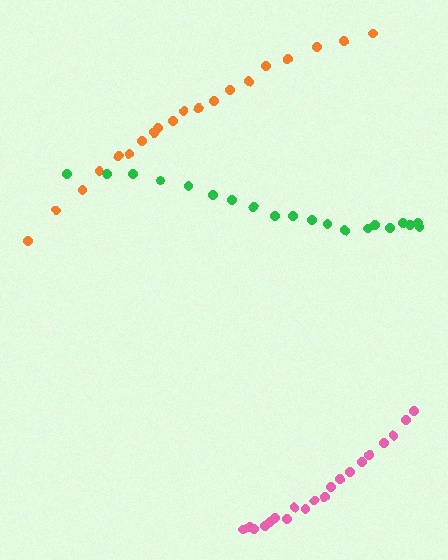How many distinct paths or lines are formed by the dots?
There are 3 distinct paths.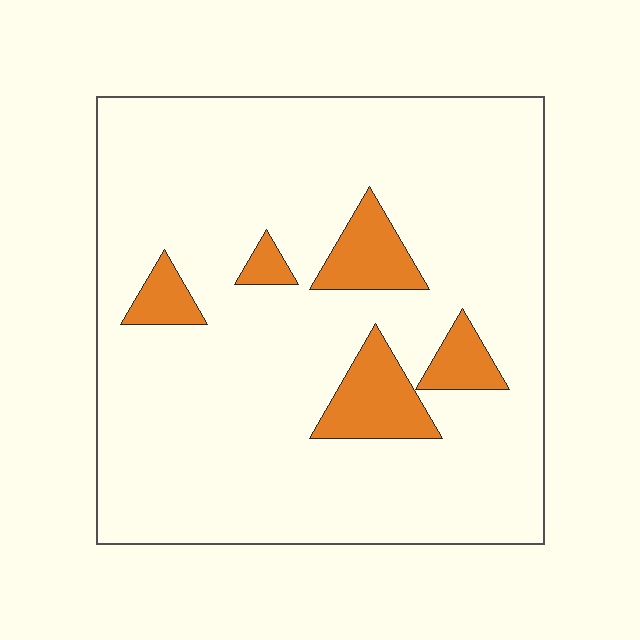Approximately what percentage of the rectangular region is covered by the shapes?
Approximately 10%.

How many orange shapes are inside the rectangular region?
5.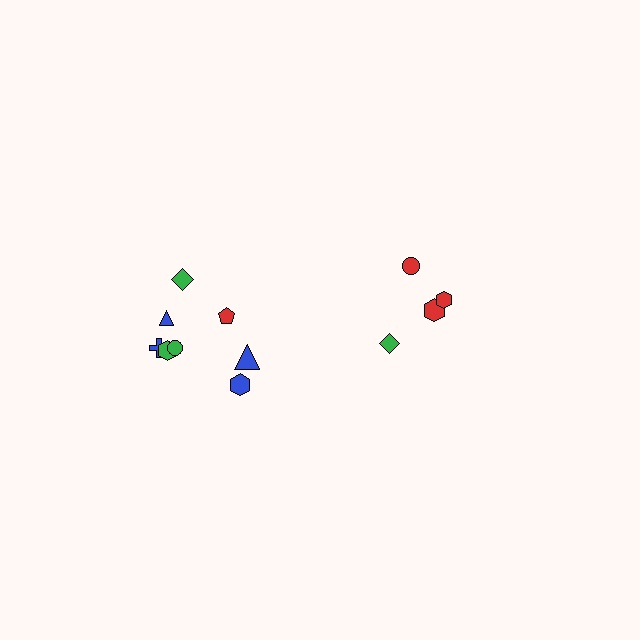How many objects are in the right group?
There are 4 objects.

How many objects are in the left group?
There are 8 objects.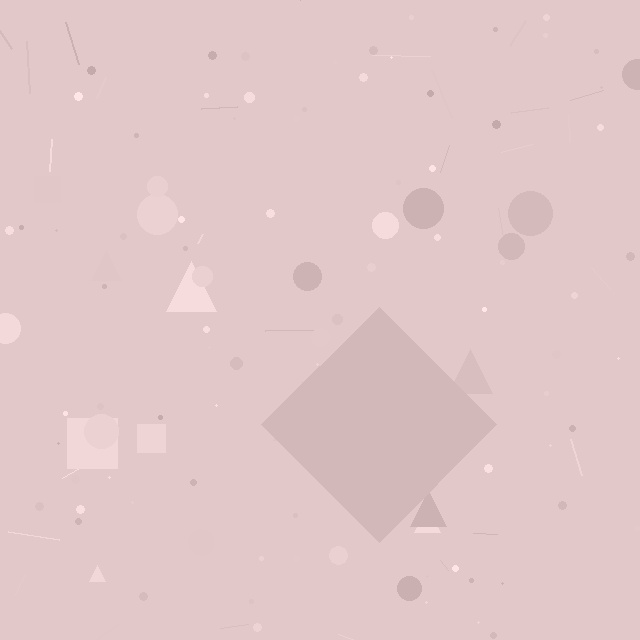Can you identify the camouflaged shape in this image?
The camouflaged shape is a diamond.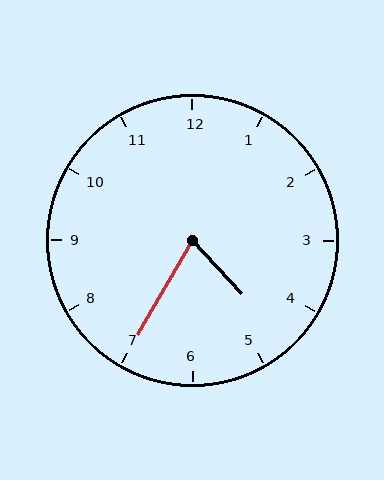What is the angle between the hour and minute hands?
Approximately 72 degrees.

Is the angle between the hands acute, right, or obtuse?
It is acute.